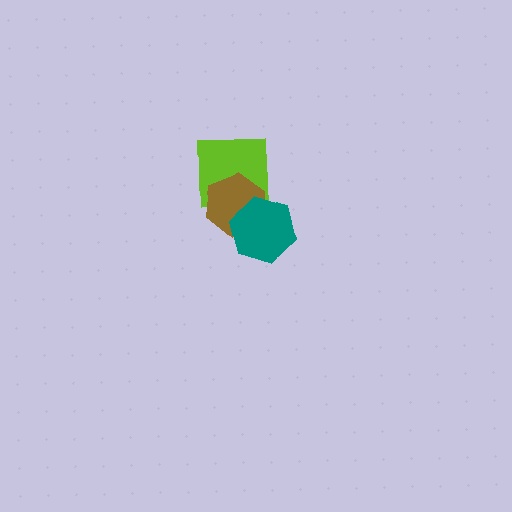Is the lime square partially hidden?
Yes, it is partially covered by another shape.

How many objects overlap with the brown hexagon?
2 objects overlap with the brown hexagon.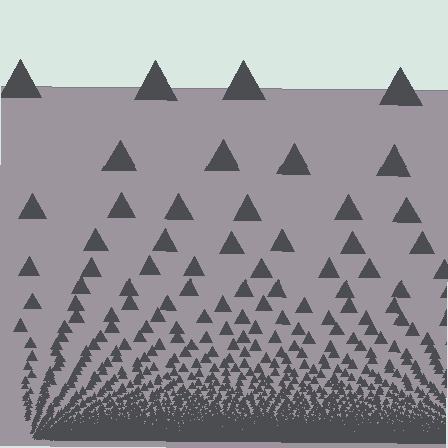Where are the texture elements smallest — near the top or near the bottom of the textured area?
Near the bottom.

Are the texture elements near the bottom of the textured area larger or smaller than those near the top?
Smaller. The gradient is inverted — elements near the bottom are smaller and denser.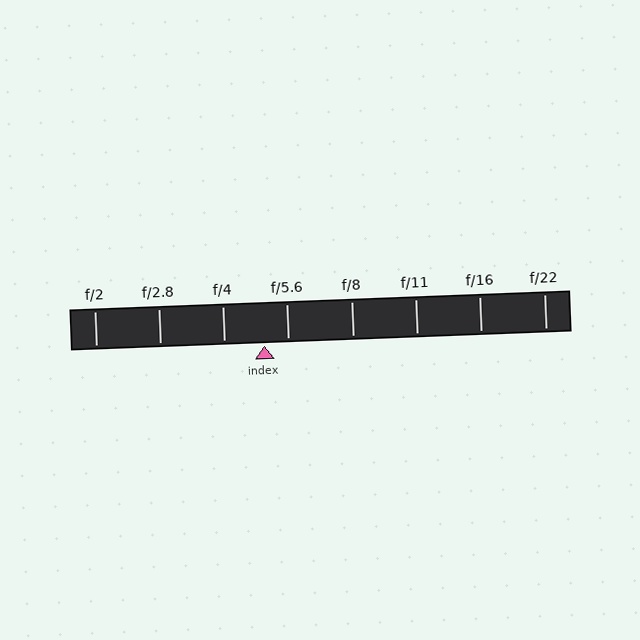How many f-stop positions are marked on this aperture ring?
There are 8 f-stop positions marked.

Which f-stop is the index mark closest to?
The index mark is closest to f/5.6.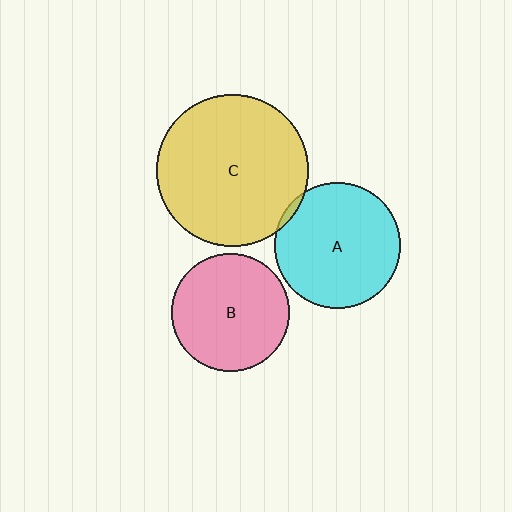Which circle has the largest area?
Circle C (yellow).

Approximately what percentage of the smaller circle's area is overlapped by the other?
Approximately 5%.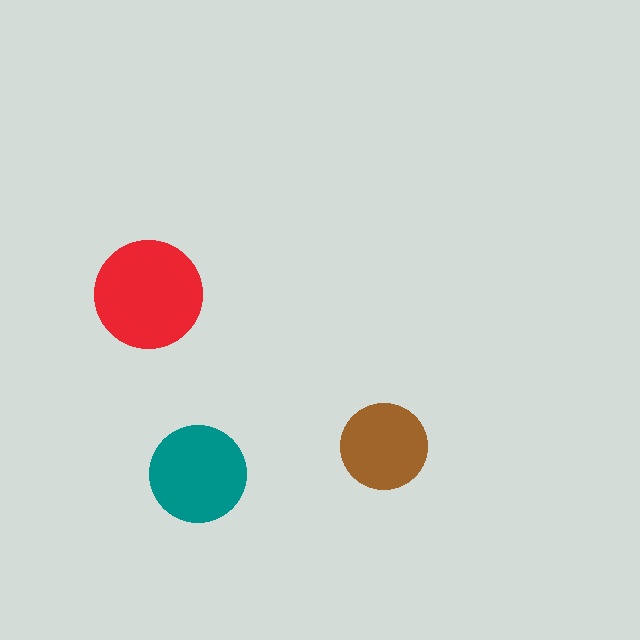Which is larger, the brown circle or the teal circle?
The teal one.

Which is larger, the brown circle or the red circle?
The red one.